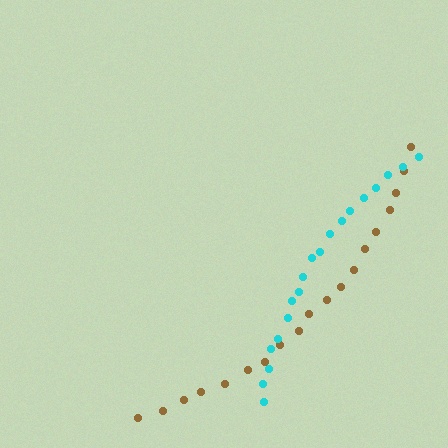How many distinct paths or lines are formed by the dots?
There are 2 distinct paths.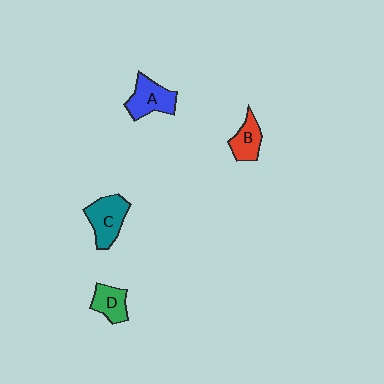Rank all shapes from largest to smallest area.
From largest to smallest: C (teal), A (blue), B (red), D (green).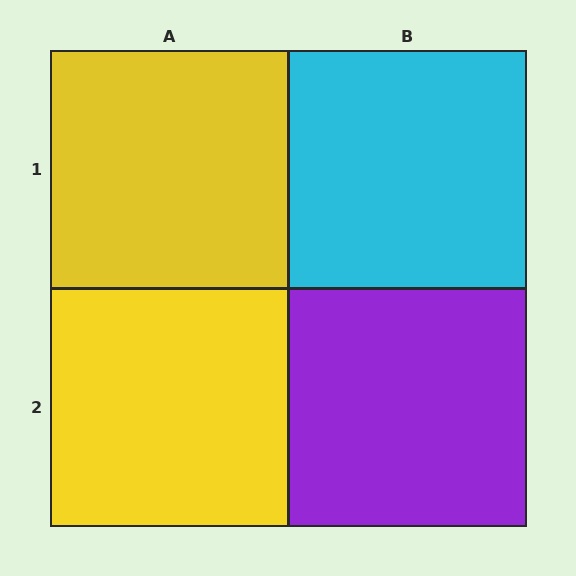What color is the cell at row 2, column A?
Yellow.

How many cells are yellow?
2 cells are yellow.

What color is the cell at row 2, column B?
Purple.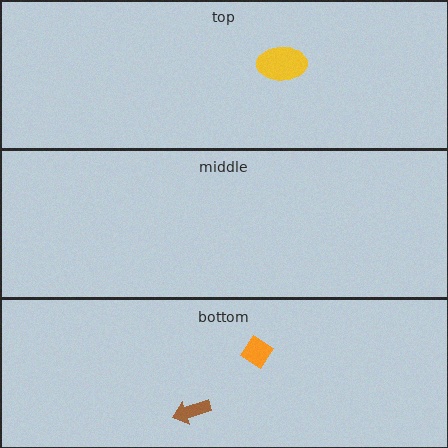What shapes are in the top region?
The yellow ellipse.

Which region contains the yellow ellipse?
The top region.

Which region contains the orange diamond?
The bottom region.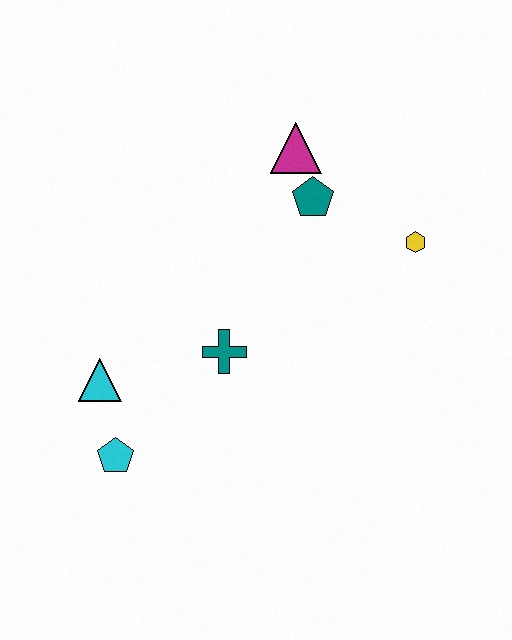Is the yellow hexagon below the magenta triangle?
Yes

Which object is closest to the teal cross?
The cyan triangle is closest to the teal cross.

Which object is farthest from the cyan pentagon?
The yellow hexagon is farthest from the cyan pentagon.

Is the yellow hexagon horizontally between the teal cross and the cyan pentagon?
No